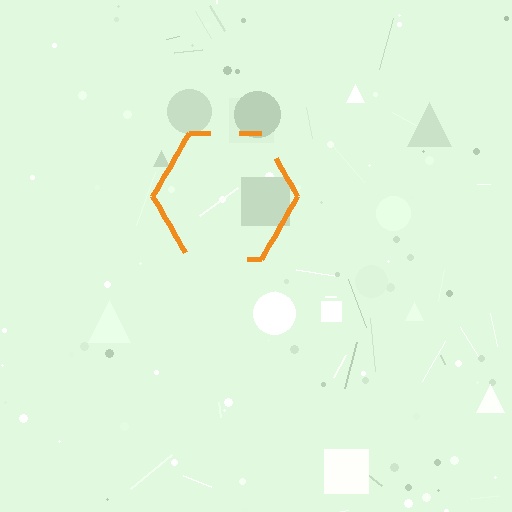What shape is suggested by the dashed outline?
The dashed outline suggests a hexagon.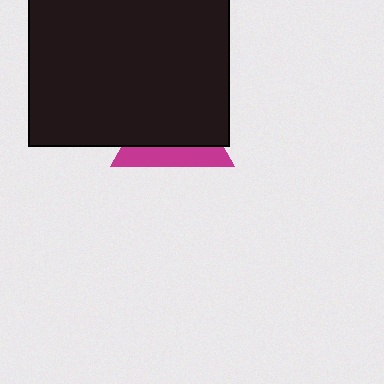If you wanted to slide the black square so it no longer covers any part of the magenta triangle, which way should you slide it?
Slide it up — that is the most direct way to separate the two shapes.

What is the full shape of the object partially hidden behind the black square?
The partially hidden object is a magenta triangle.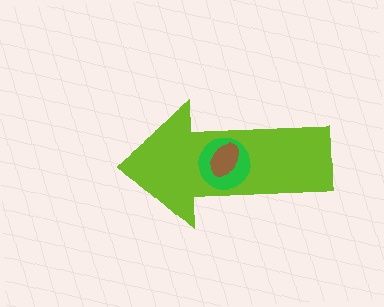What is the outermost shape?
The lime arrow.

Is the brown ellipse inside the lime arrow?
Yes.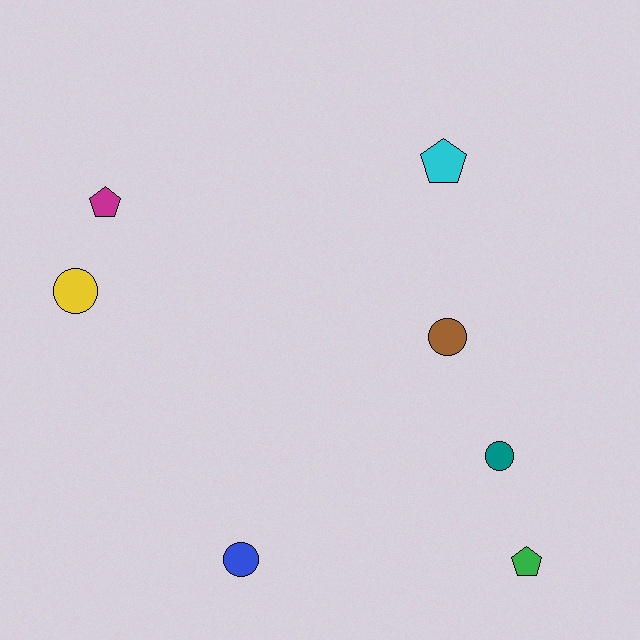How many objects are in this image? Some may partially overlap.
There are 7 objects.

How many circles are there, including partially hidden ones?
There are 4 circles.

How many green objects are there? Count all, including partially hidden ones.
There is 1 green object.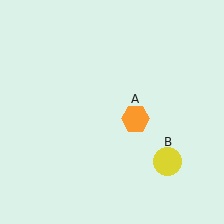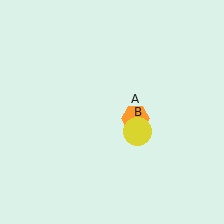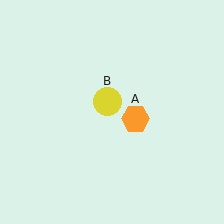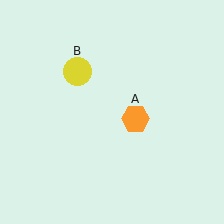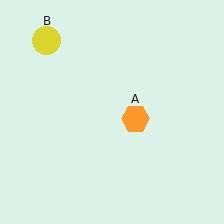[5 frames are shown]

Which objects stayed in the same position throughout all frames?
Orange hexagon (object A) remained stationary.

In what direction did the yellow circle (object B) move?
The yellow circle (object B) moved up and to the left.